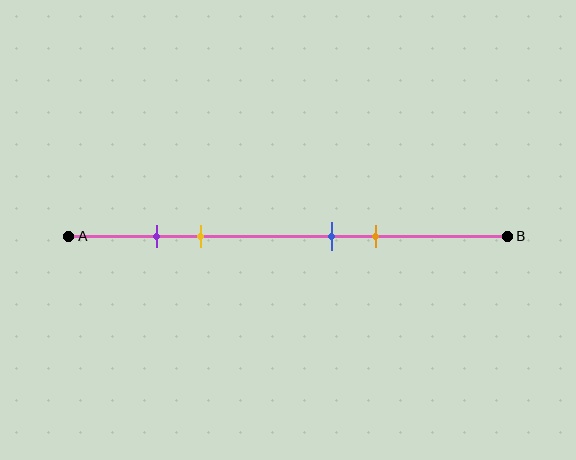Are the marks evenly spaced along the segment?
No, the marks are not evenly spaced.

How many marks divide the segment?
There are 4 marks dividing the segment.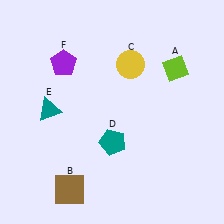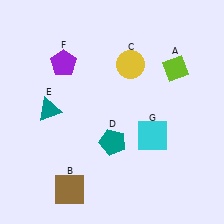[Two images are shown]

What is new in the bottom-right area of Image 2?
A cyan square (G) was added in the bottom-right area of Image 2.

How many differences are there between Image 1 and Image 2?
There is 1 difference between the two images.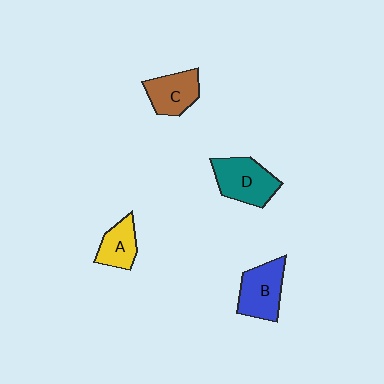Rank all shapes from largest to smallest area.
From largest to smallest: D (teal), B (blue), C (brown), A (yellow).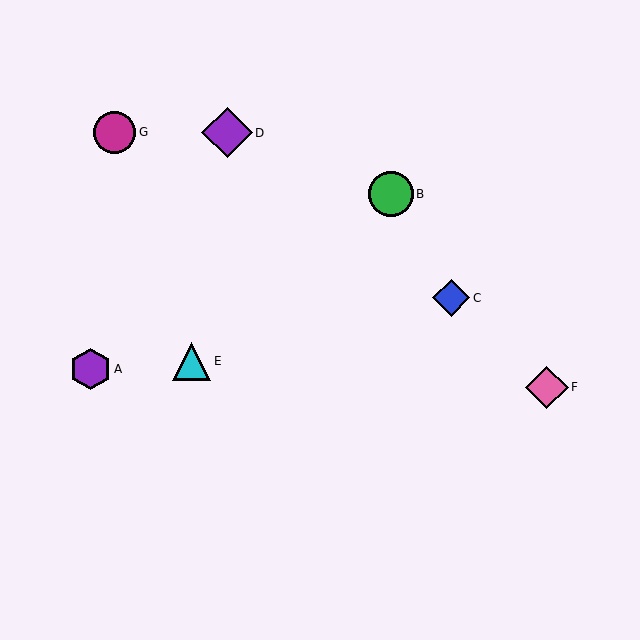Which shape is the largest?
The purple diamond (labeled D) is the largest.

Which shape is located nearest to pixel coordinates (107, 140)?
The magenta circle (labeled G) at (115, 132) is nearest to that location.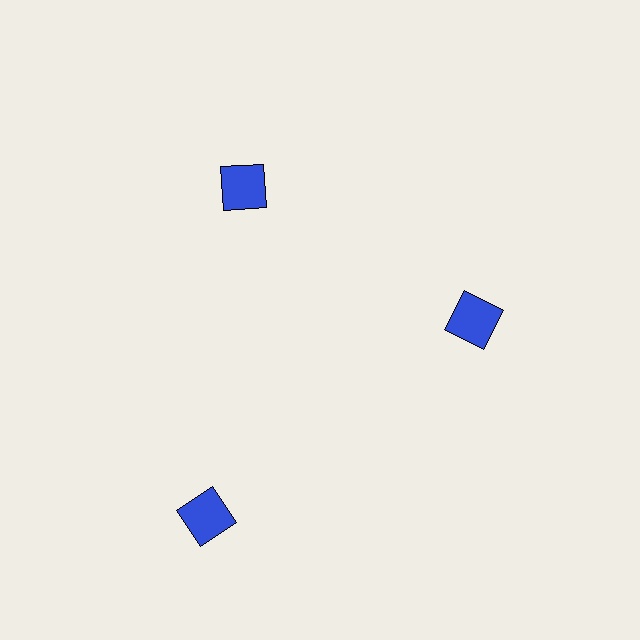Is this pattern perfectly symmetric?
No. The 3 blue squares are arranged in a ring, but one element near the 7 o'clock position is pushed outward from the center, breaking the 3-fold rotational symmetry.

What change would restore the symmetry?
The symmetry would be restored by moving it inward, back onto the ring so that all 3 squares sit at equal angles and equal distance from the center.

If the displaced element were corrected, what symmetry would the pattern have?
It would have 3-fold rotational symmetry — the pattern would map onto itself every 120 degrees.